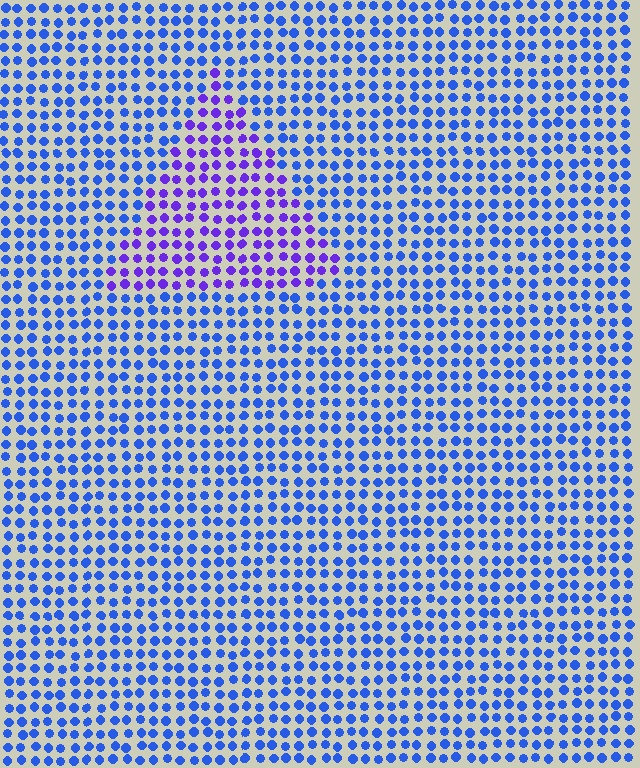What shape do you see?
I see a triangle.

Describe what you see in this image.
The image is filled with small blue elements in a uniform arrangement. A triangle-shaped region is visible where the elements are tinted to a slightly different hue, forming a subtle color boundary.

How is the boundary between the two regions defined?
The boundary is defined purely by a slight shift in hue (about 38 degrees). Spacing, size, and orientation are identical on both sides.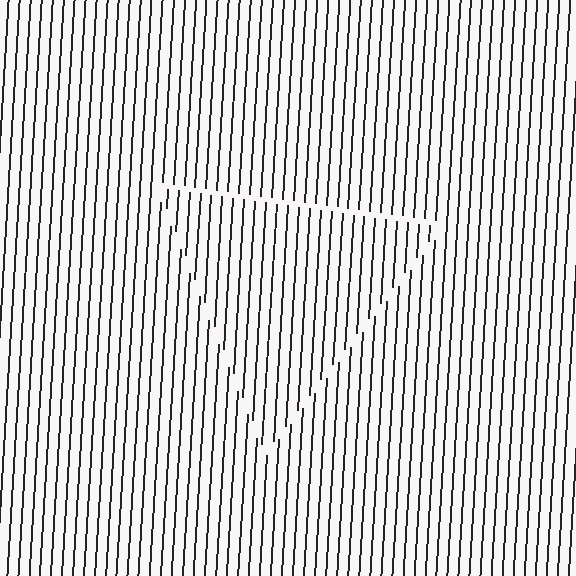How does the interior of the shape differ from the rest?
The interior of the shape contains the same grating, shifted by half a period — the contour is defined by the phase discontinuity where line-ends from the inner and outer gratings abut.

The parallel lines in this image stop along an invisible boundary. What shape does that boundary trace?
An illusory triangle. The interior of the shape contains the same grating, shifted by half a period — the contour is defined by the phase discontinuity where line-ends from the inner and outer gratings abut.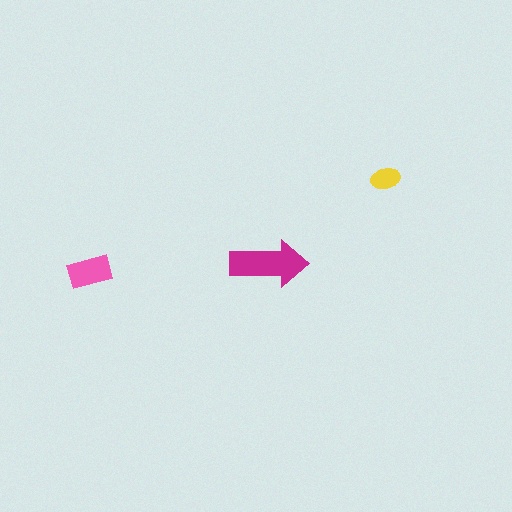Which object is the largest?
The magenta arrow.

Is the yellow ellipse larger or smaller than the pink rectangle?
Smaller.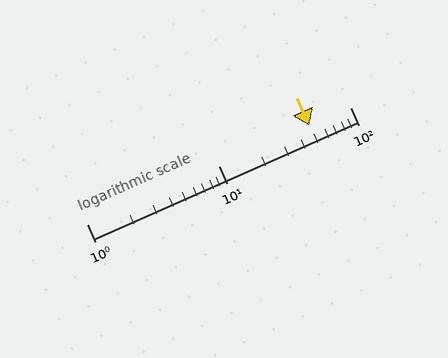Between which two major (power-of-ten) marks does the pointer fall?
The pointer is between 10 and 100.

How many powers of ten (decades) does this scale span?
The scale spans 2 decades, from 1 to 100.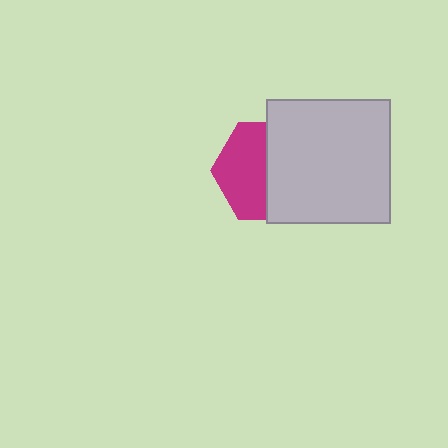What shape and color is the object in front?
The object in front is a light gray square.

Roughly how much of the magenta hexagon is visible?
About half of it is visible (roughly 49%).